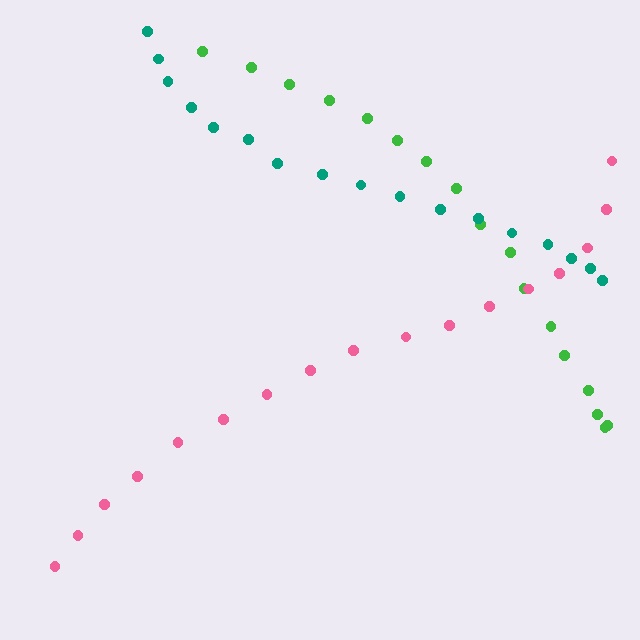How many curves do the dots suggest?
There are 3 distinct paths.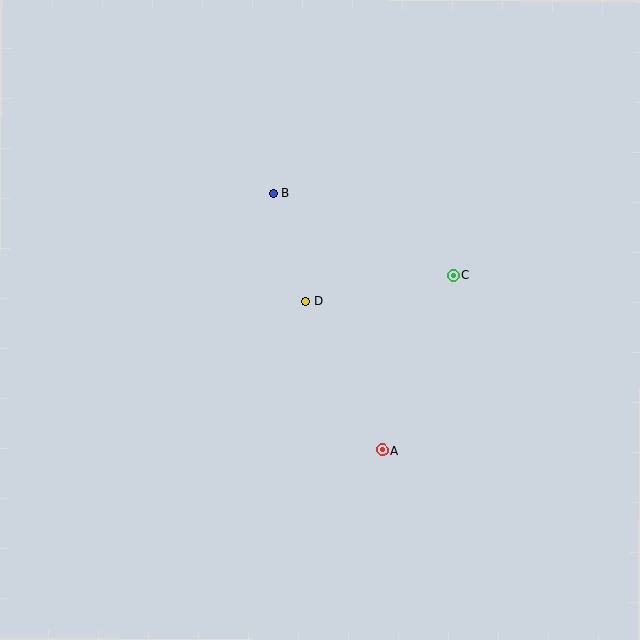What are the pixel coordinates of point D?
Point D is at (306, 301).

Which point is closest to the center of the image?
Point D at (306, 301) is closest to the center.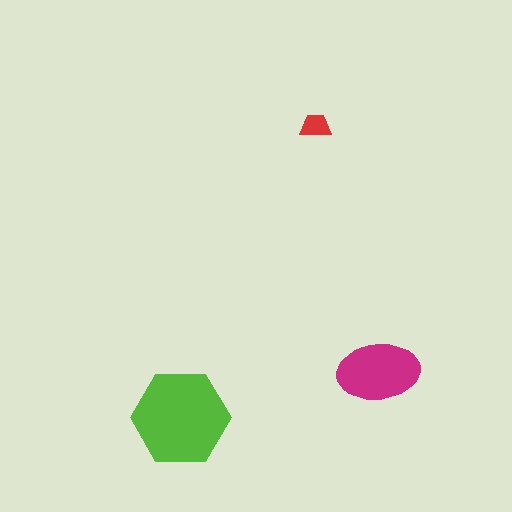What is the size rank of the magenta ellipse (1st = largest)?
2nd.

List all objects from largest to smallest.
The lime hexagon, the magenta ellipse, the red trapezoid.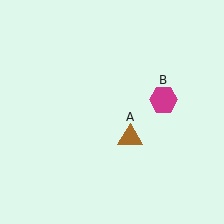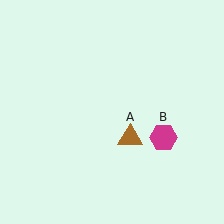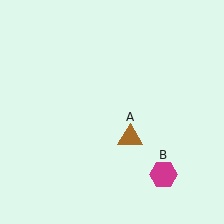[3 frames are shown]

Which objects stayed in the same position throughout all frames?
Brown triangle (object A) remained stationary.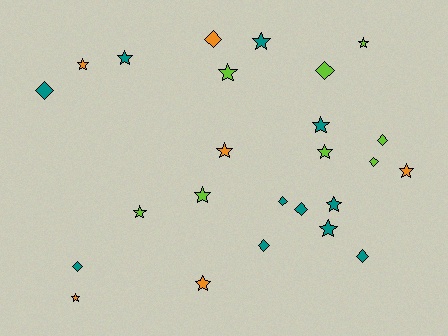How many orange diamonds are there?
There is 1 orange diamond.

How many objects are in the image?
There are 25 objects.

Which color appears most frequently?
Teal, with 11 objects.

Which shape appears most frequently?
Star, with 15 objects.